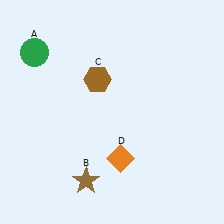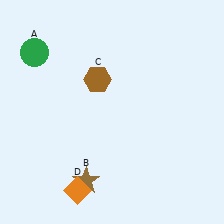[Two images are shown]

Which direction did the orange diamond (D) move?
The orange diamond (D) moved left.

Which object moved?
The orange diamond (D) moved left.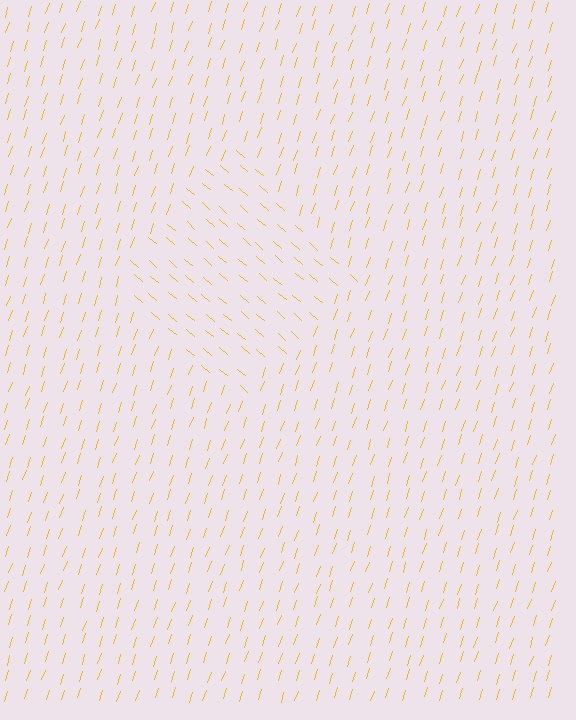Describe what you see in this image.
The image is filled with small yellow line segments. A diamond region in the image has lines oriented differently from the surrounding lines, creating a visible texture boundary.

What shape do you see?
I see a diamond.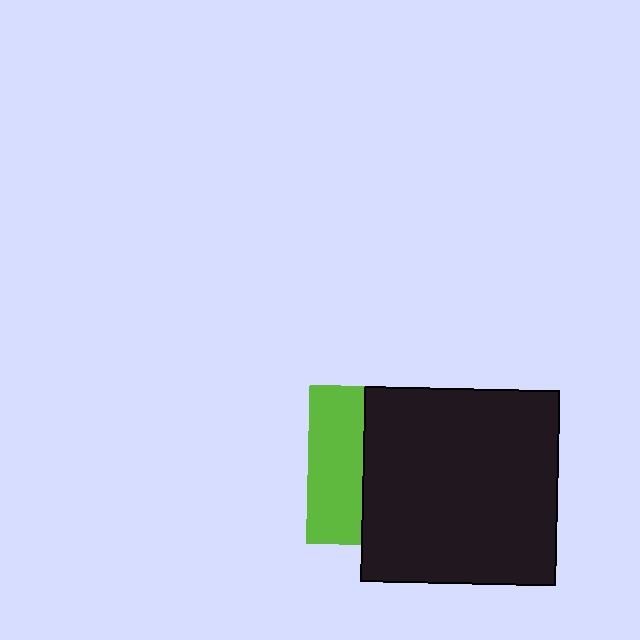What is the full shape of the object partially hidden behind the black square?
The partially hidden object is a lime square.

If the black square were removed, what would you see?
You would see the complete lime square.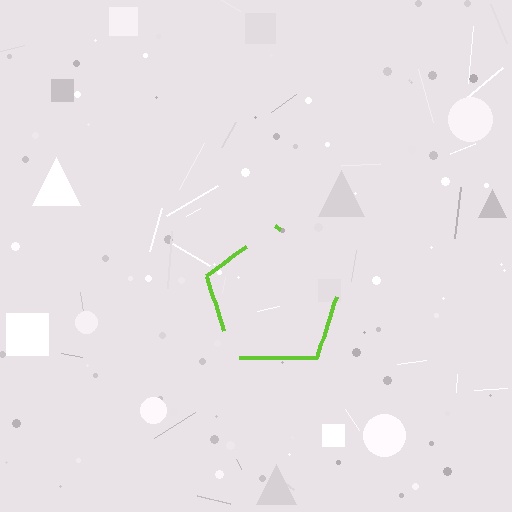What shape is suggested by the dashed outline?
The dashed outline suggests a pentagon.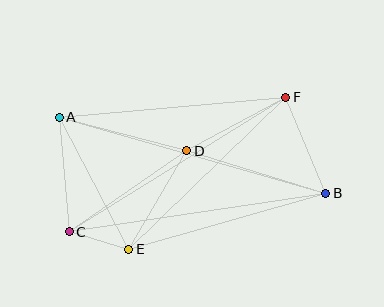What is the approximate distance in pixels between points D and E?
The distance between D and E is approximately 114 pixels.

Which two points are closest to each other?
Points C and E are closest to each other.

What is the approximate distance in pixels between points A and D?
The distance between A and D is approximately 132 pixels.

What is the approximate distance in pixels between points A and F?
The distance between A and F is approximately 227 pixels.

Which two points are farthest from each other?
Points A and B are farthest from each other.